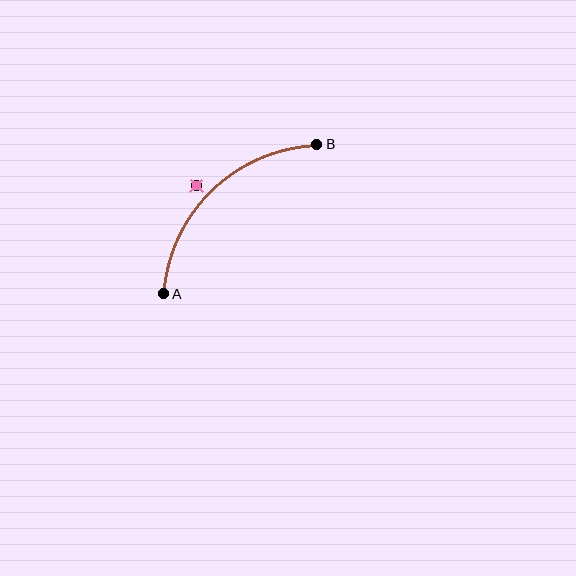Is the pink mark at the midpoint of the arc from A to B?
No — the pink mark does not lie on the arc at all. It sits slightly outside the curve.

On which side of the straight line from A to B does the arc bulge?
The arc bulges above and to the left of the straight line connecting A and B.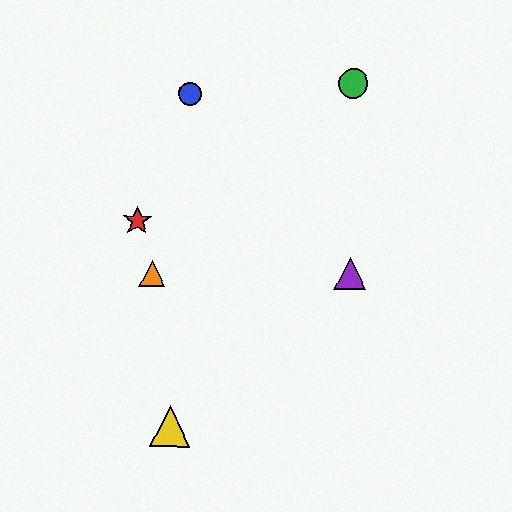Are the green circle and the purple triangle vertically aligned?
Yes, both are at x≈354.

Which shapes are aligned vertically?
The green circle, the purple triangle are aligned vertically.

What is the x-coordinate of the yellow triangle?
The yellow triangle is at x≈170.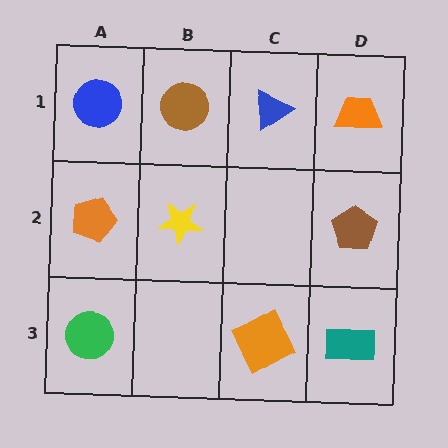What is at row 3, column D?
A teal rectangle.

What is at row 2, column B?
A yellow star.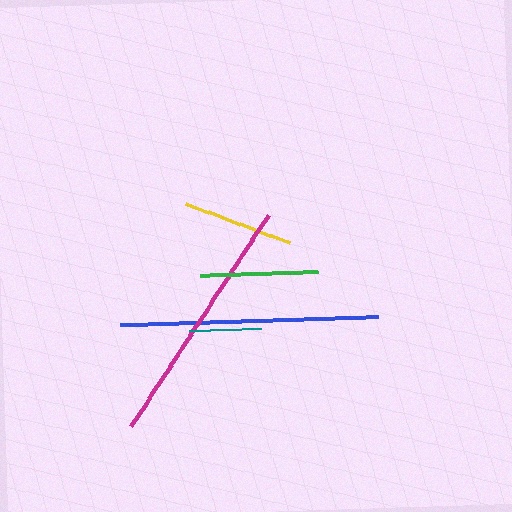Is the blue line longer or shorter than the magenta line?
The blue line is longer than the magenta line.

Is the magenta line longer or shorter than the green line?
The magenta line is longer than the green line.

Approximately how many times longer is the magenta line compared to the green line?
The magenta line is approximately 2.1 times the length of the green line.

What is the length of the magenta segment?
The magenta segment is approximately 252 pixels long.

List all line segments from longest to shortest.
From longest to shortest: blue, magenta, green, yellow, teal.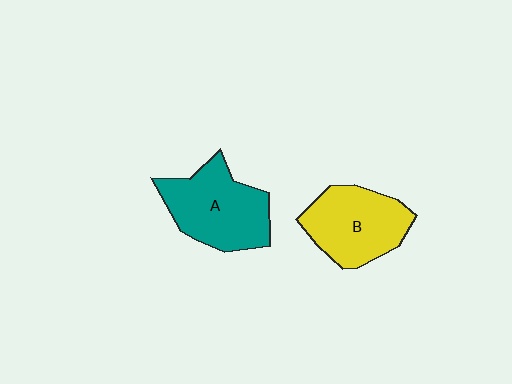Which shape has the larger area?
Shape A (teal).